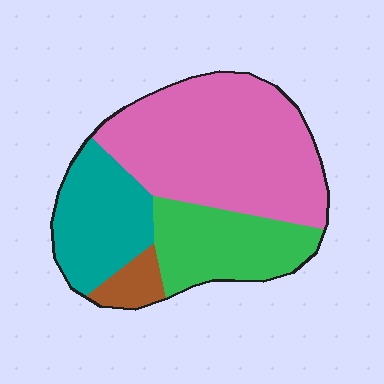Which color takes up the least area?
Brown, at roughly 5%.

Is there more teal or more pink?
Pink.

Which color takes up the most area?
Pink, at roughly 50%.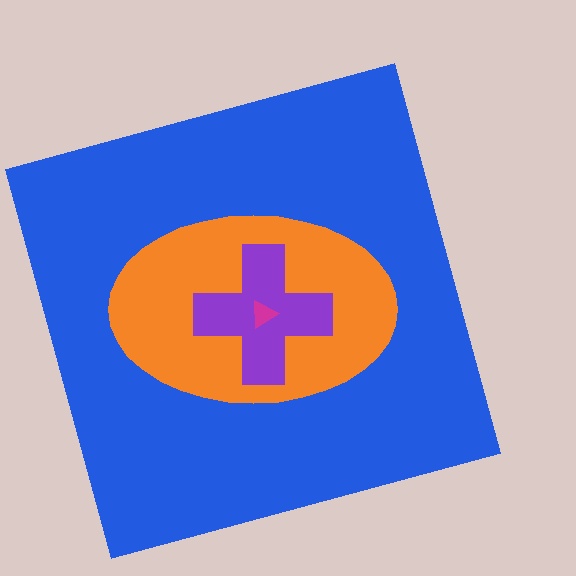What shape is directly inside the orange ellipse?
The purple cross.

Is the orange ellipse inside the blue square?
Yes.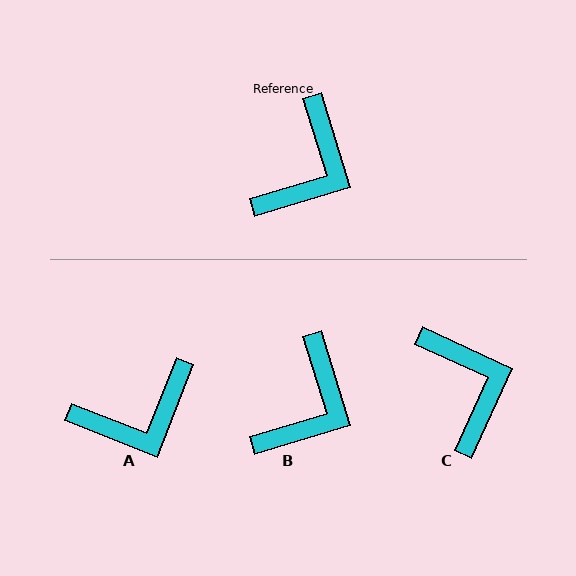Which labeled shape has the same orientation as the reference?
B.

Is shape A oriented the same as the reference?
No, it is off by about 39 degrees.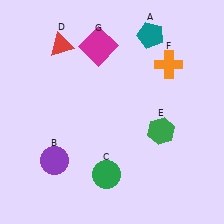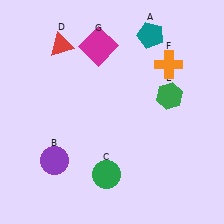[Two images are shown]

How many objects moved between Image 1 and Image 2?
1 object moved between the two images.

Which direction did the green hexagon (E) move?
The green hexagon (E) moved up.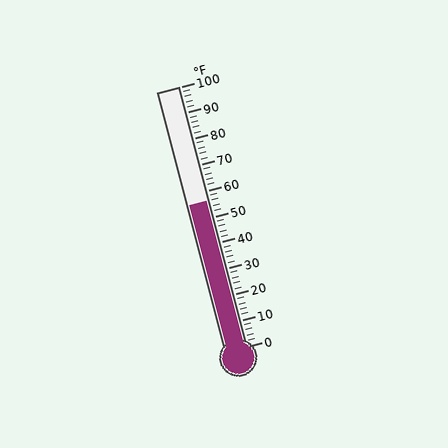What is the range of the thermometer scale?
The thermometer scale ranges from 0°F to 100°F.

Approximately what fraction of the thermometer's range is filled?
The thermometer is filled to approximately 55% of its range.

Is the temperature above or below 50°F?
The temperature is above 50°F.